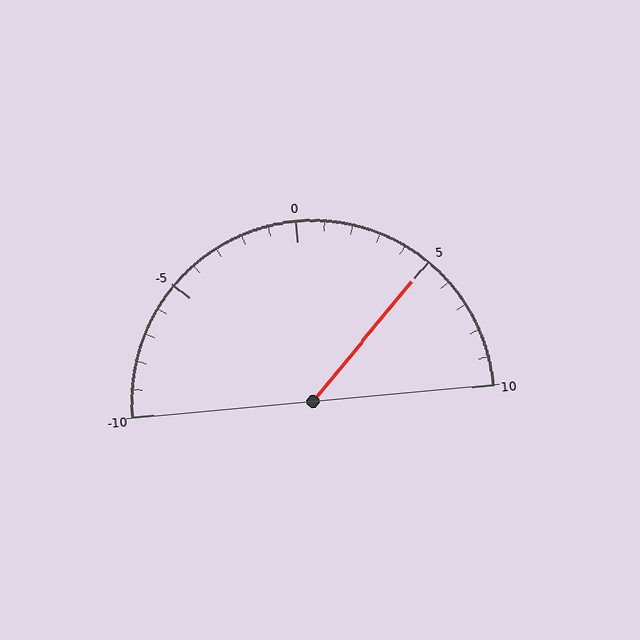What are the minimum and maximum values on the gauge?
The gauge ranges from -10 to 10.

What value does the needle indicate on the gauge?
The needle indicates approximately 5.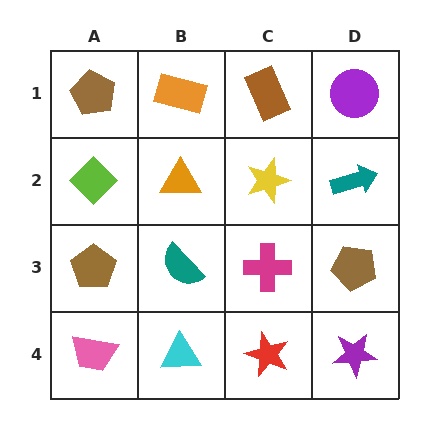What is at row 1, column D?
A purple circle.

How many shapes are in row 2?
4 shapes.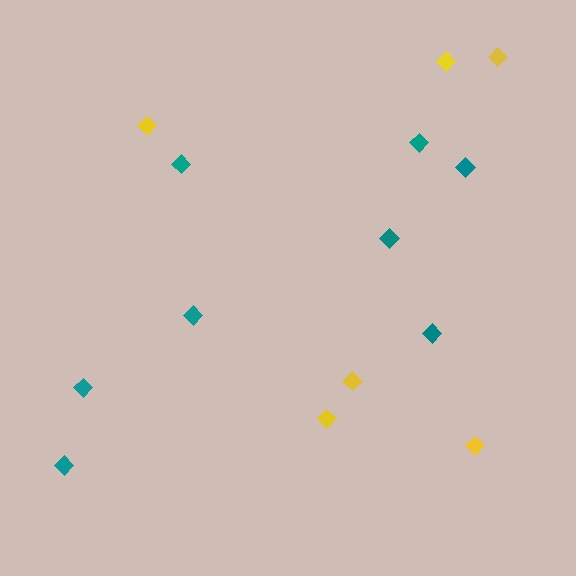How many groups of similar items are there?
There are 2 groups: one group of teal diamonds (8) and one group of yellow diamonds (6).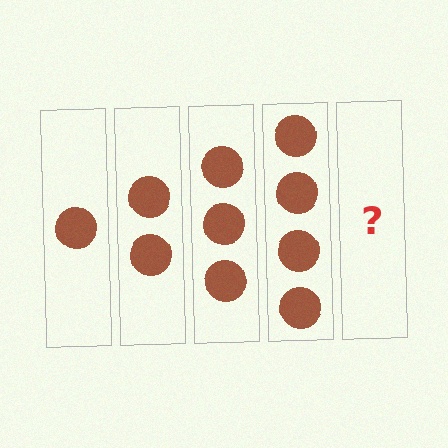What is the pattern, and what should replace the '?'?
The pattern is that each step adds one more circle. The '?' should be 5 circles.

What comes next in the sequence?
The next element should be 5 circles.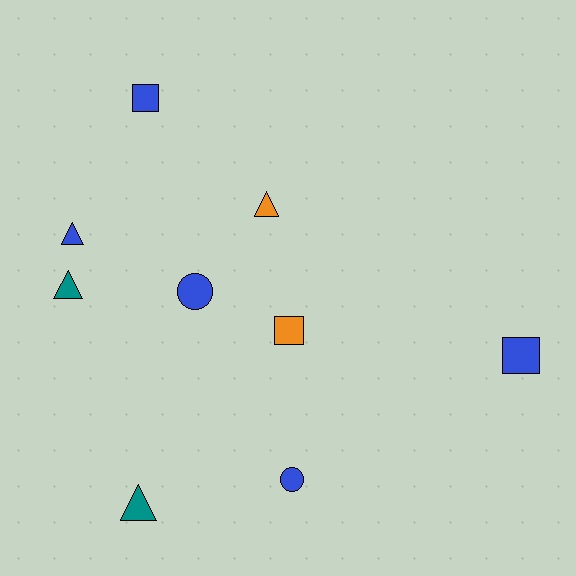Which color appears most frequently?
Blue, with 5 objects.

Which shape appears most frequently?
Triangle, with 4 objects.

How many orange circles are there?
There are no orange circles.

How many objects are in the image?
There are 9 objects.